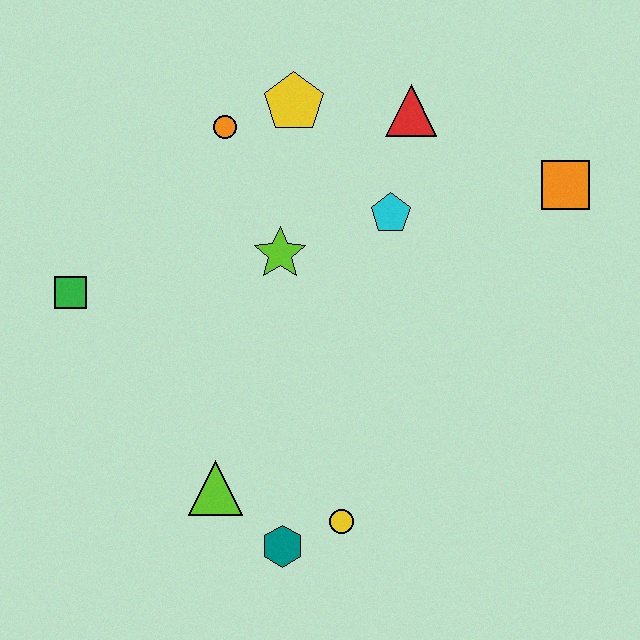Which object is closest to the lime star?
The cyan pentagon is closest to the lime star.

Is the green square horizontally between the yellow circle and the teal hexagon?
No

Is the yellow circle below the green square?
Yes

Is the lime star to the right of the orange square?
No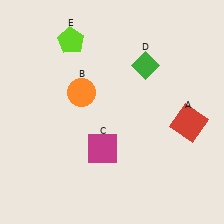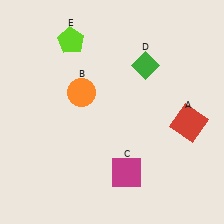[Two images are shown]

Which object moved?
The magenta square (C) moved right.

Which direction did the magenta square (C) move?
The magenta square (C) moved right.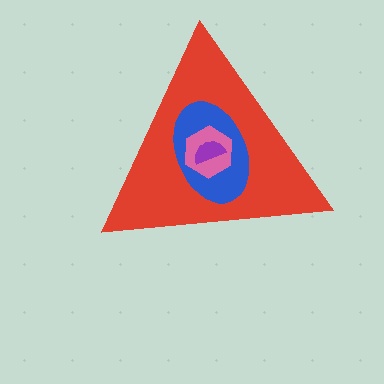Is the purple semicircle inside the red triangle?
Yes.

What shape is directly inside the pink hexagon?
The purple semicircle.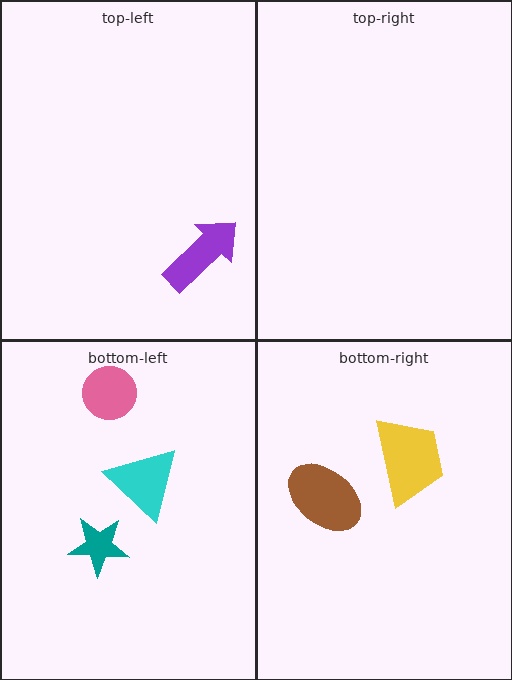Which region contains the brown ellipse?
The bottom-right region.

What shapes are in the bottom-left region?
The cyan triangle, the pink circle, the teal star.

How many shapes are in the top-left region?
1.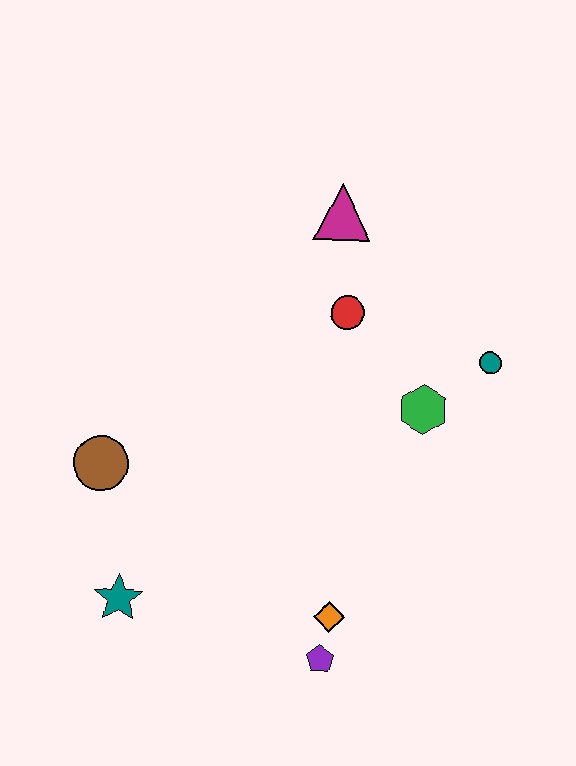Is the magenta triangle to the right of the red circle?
No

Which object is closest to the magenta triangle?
The red circle is closest to the magenta triangle.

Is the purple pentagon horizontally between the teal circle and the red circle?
No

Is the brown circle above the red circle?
No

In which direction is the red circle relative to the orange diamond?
The red circle is above the orange diamond.